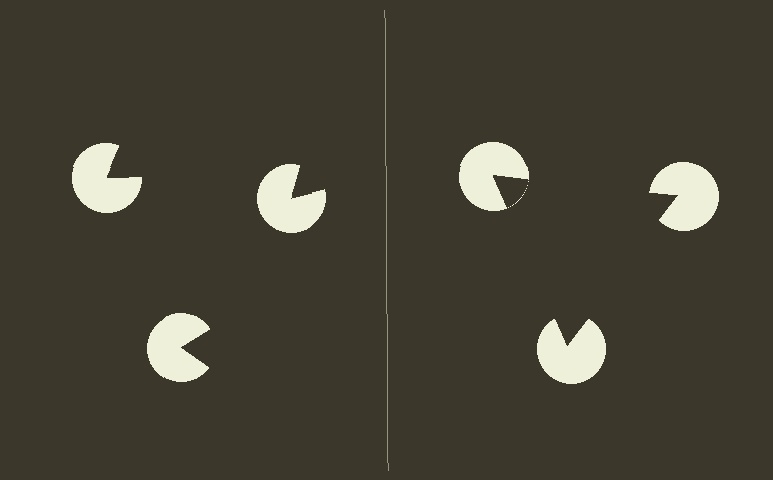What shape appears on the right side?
An illusory triangle.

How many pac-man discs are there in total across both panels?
6 — 3 on each side.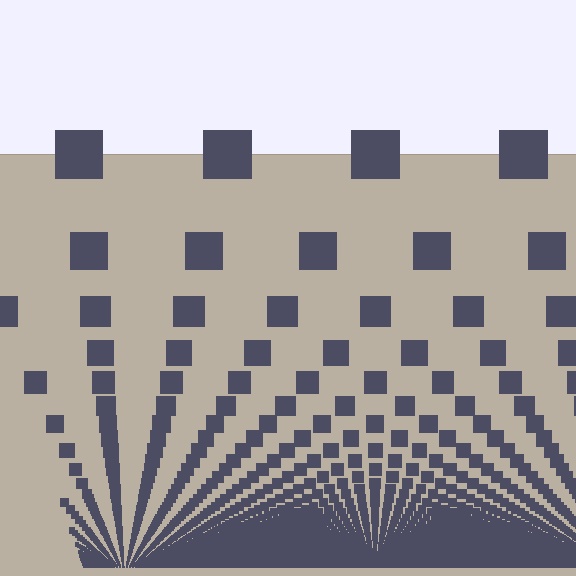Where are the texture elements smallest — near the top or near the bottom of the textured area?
Near the bottom.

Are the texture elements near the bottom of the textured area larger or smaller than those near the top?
Smaller. The gradient is inverted — elements near the bottom are smaller and denser.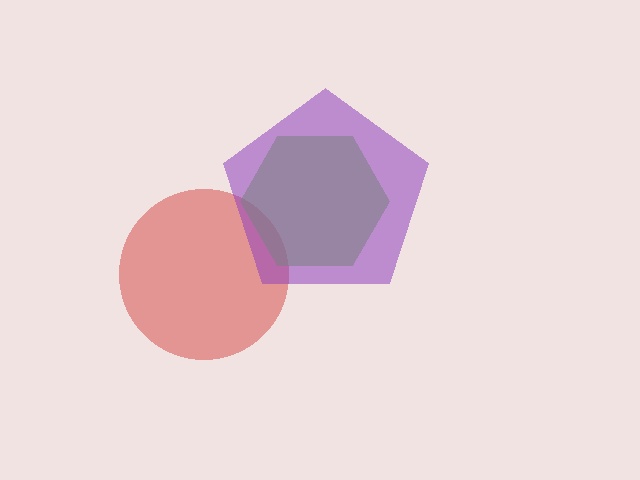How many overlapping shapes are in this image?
There are 3 overlapping shapes in the image.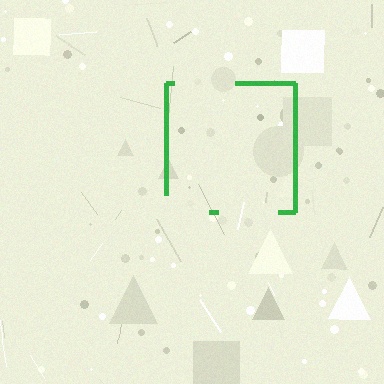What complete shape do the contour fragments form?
The contour fragments form a square.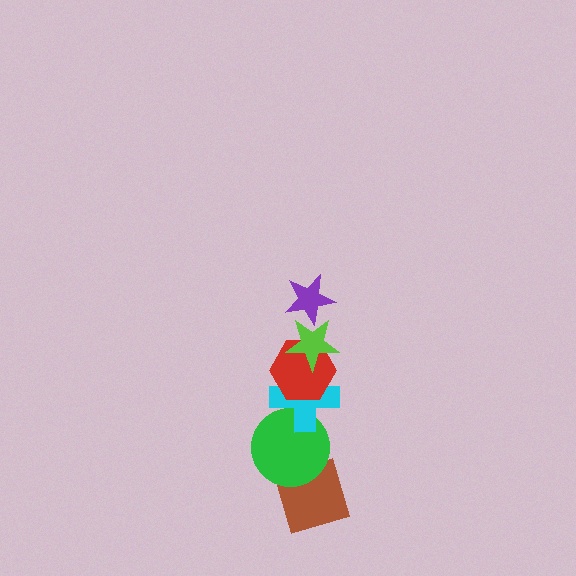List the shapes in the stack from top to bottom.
From top to bottom: the purple star, the lime star, the red hexagon, the cyan cross, the green circle, the brown diamond.